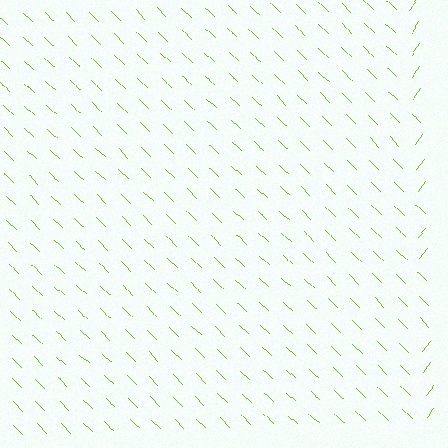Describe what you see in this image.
The image is filled with small lime line segments. A rectangle region in the image has lines oriented differently from the surrounding lines, creating a visible texture boundary.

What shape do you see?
I see a rectangle.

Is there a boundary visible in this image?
Yes, there is a texture boundary formed by a change in line orientation.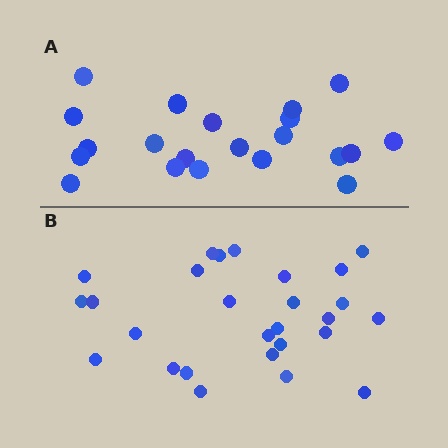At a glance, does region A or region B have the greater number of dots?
Region B (the bottom region) has more dots.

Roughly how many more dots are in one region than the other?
Region B has about 6 more dots than region A.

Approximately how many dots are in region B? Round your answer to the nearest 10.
About 30 dots. (The exact count is 27, which rounds to 30.)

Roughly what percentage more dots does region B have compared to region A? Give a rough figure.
About 30% more.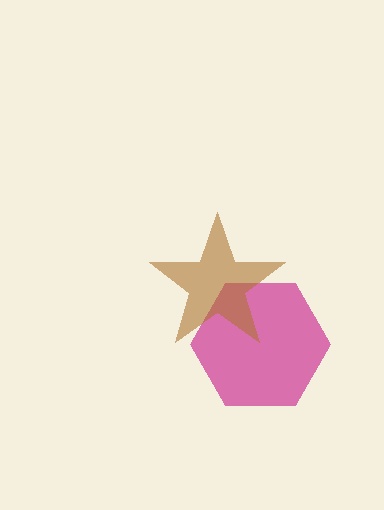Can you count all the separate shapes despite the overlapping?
Yes, there are 2 separate shapes.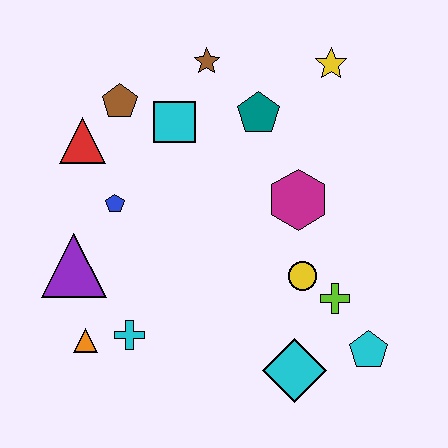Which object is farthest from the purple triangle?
The yellow star is farthest from the purple triangle.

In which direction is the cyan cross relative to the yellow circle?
The cyan cross is to the left of the yellow circle.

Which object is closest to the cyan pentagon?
The lime cross is closest to the cyan pentagon.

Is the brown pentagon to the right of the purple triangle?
Yes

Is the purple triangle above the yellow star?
No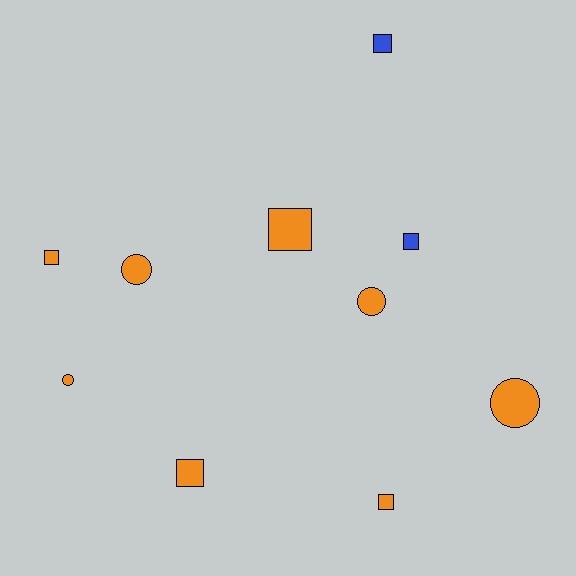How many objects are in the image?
There are 10 objects.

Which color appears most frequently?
Orange, with 8 objects.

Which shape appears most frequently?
Square, with 6 objects.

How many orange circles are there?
There are 4 orange circles.